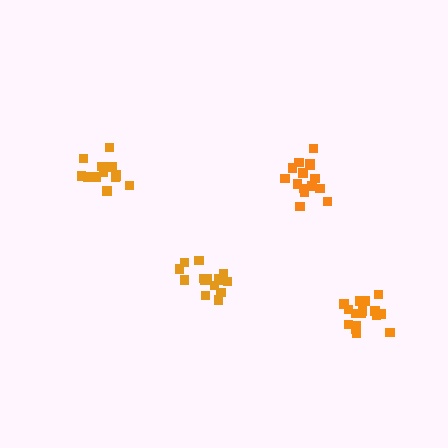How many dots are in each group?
Group 1: 15 dots, Group 2: 16 dots, Group 3: 16 dots, Group 4: 15 dots (62 total).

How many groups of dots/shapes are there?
There are 4 groups.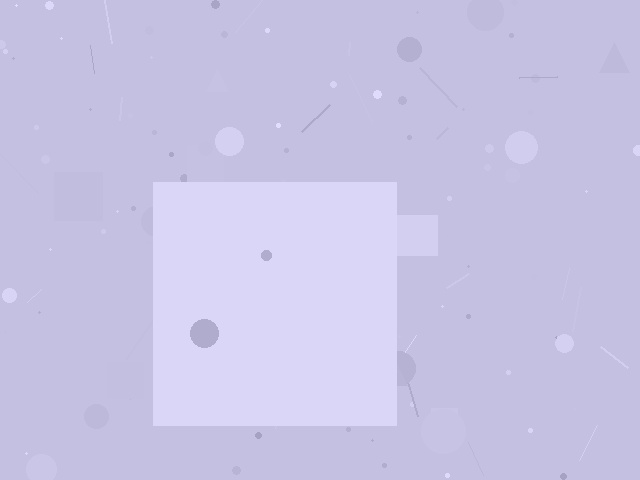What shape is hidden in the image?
A square is hidden in the image.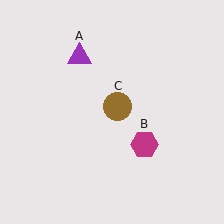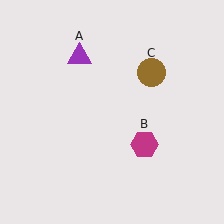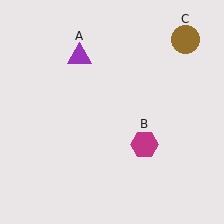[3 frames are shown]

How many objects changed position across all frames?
1 object changed position: brown circle (object C).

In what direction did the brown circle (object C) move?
The brown circle (object C) moved up and to the right.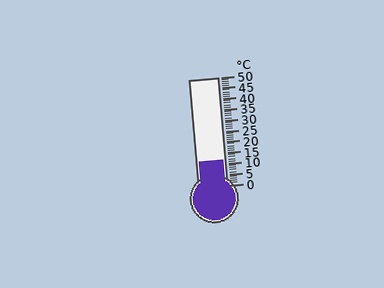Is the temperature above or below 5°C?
The temperature is above 5°C.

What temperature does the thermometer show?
The thermometer shows approximately 12°C.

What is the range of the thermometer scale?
The thermometer scale ranges from 0°C to 50°C.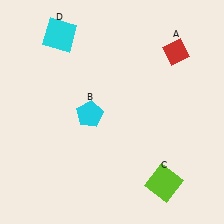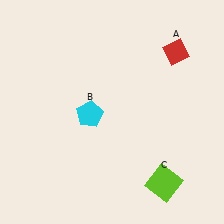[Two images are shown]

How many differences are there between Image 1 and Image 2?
There is 1 difference between the two images.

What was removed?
The cyan square (D) was removed in Image 2.